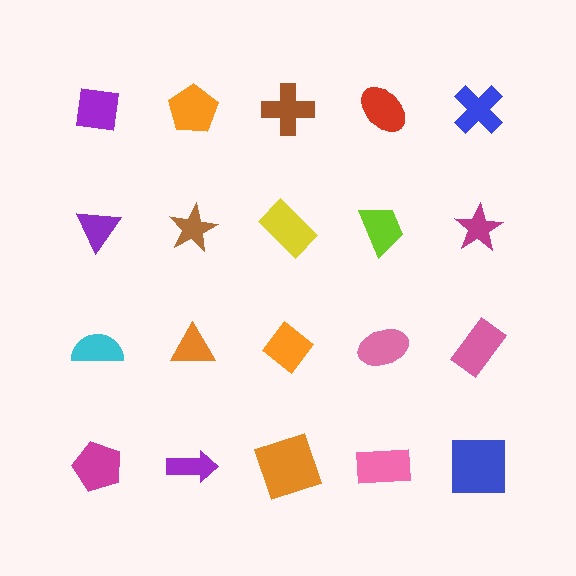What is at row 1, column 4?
A red ellipse.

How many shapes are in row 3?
5 shapes.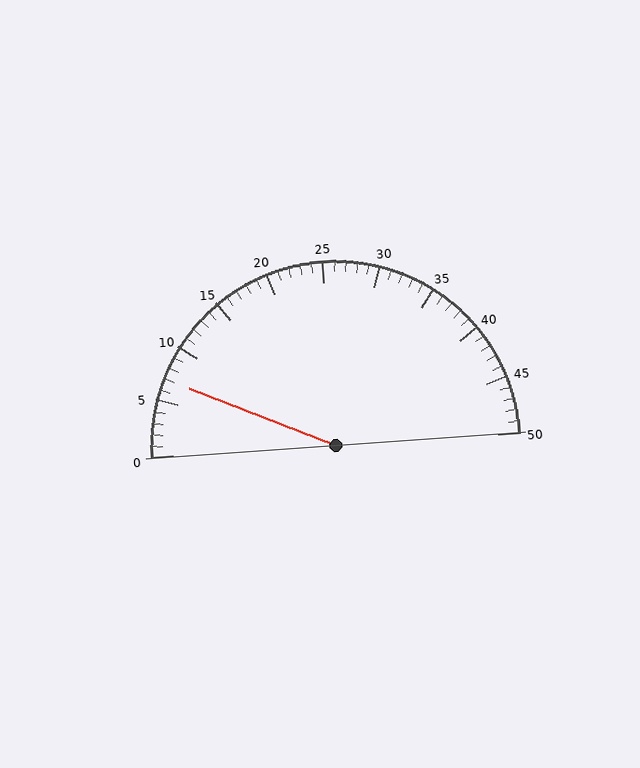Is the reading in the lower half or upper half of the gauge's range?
The reading is in the lower half of the range (0 to 50).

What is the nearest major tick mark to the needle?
The nearest major tick mark is 5.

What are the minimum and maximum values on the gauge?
The gauge ranges from 0 to 50.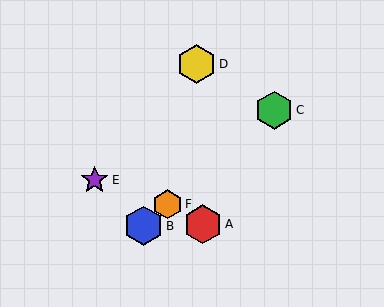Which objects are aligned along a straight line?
Objects B, C, F are aligned along a straight line.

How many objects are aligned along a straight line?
3 objects (B, C, F) are aligned along a straight line.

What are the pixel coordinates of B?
Object B is at (143, 226).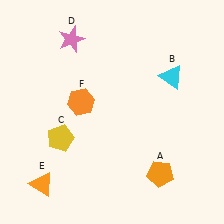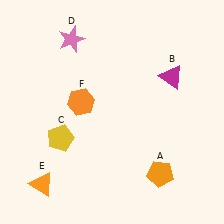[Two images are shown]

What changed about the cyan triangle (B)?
In Image 1, B is cyan. In Image 2, it changed to magenta.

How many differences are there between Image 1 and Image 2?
There is 1 difference between the two images.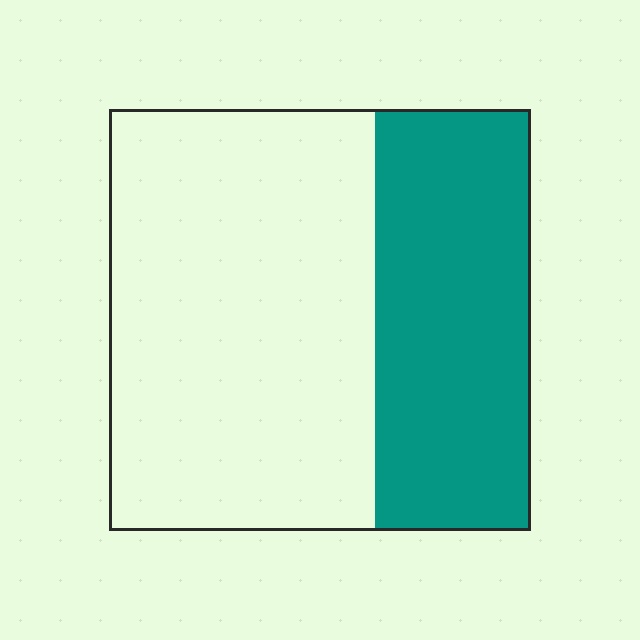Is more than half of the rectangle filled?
No.